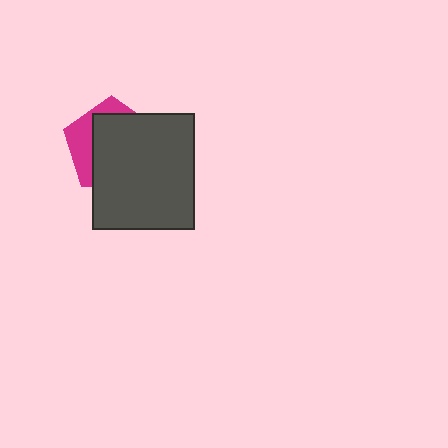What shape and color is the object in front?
The object in front is a dark gray rectangle.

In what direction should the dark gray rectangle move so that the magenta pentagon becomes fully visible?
The dark gray rectangle should move toward the lower-right. That is the shortest direction to clear the overlap and leave the magenta pentagon fully visible.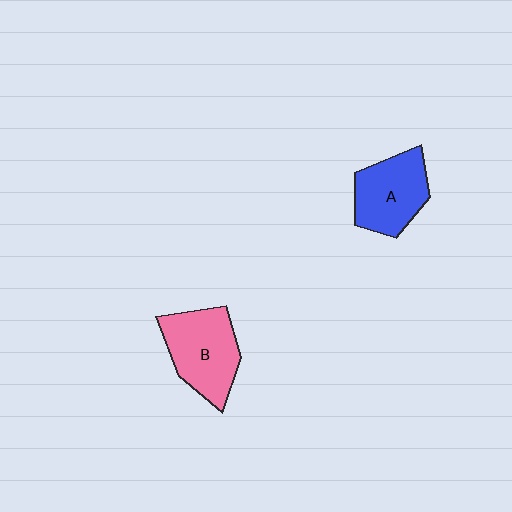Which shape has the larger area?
Shape B (pink).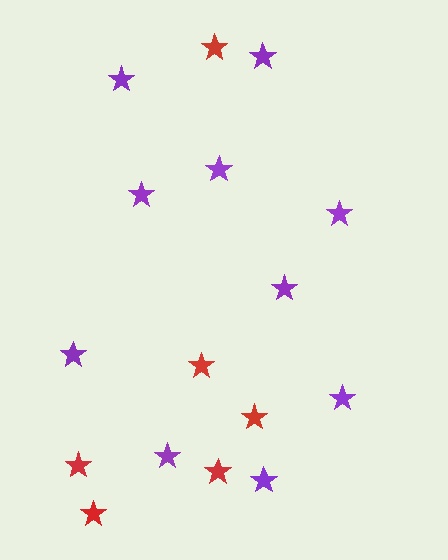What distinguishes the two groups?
There are 2 groups: one group of purple stars (10) and one group of red stars (6).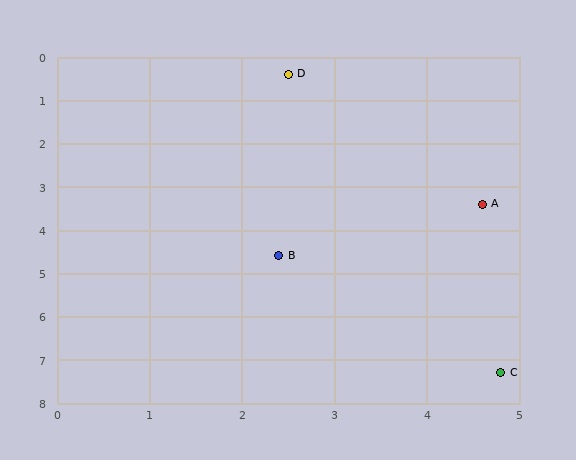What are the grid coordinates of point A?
Point A is at approximately (4.6, 3.4).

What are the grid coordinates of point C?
Point C is at approximately (4.8, 7.3).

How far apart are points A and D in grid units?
Points A and D are about 3.7 grid units apart.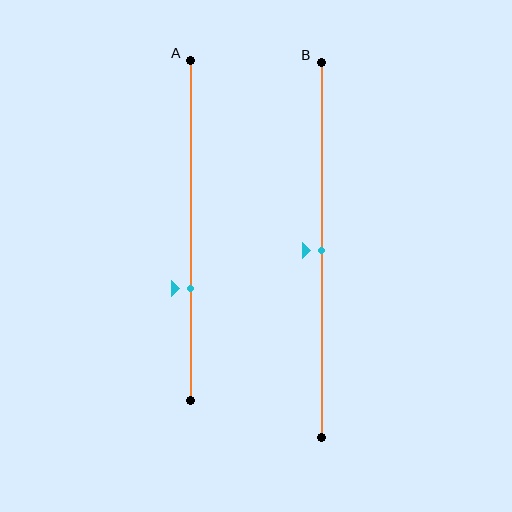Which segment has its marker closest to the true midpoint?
Segment B has its marker closest to the true midpoint.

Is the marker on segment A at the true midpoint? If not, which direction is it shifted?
No, the marker on segment A is shifted downward by about 17% of the segment length.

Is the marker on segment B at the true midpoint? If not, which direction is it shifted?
Yes, the marker on segment B is at the true midpoint.